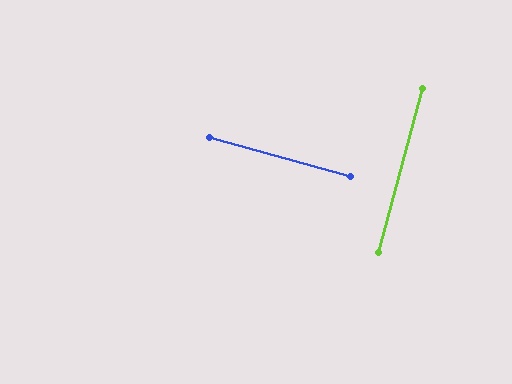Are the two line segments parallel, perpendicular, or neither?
Perpendicular — they meet at approximately 89°.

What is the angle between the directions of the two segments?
Approximately 89 degrees.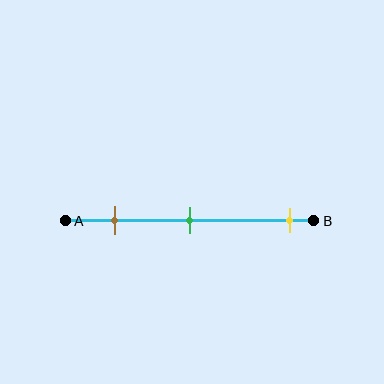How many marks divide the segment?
There are 3 marks dividing the segment.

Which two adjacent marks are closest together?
The brown and green marks are the closest adjacent pair.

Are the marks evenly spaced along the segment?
No, the marks are not evenly spaced.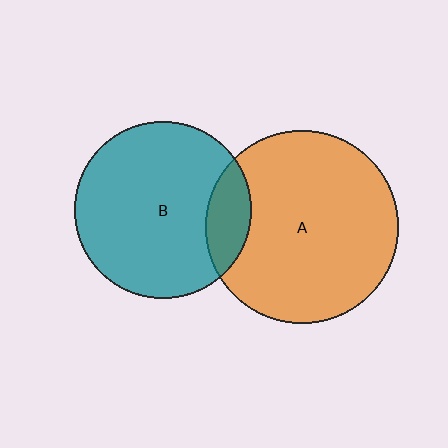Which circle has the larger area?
Circle A (orange).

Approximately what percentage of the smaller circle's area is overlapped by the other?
Approximately 15%.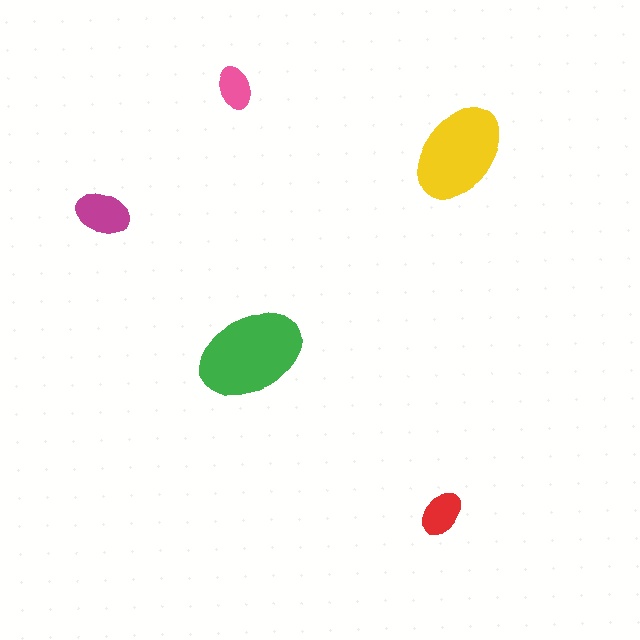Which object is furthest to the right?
The yellow ellipse is rightmost.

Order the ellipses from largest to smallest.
the green one, the yellow one, the magenta one, the red one, the pink one.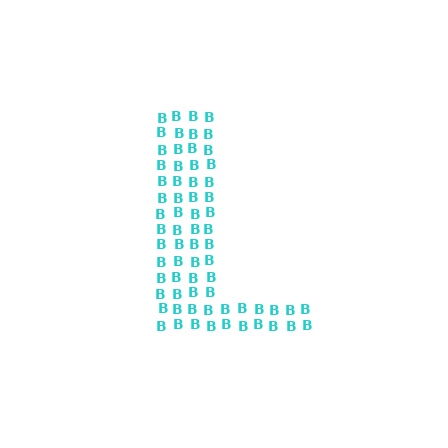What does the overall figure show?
The overall figure shows the letter L.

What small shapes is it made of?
It is made of small letter B's.